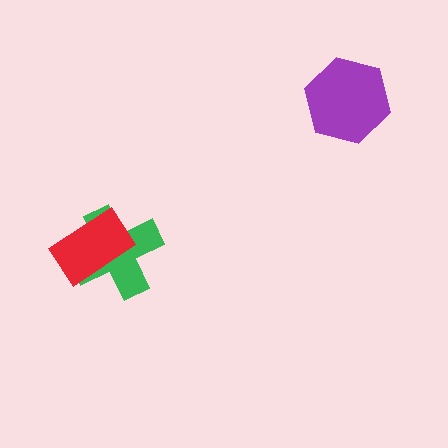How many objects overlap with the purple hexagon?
0 objects overlap with the purple hexagon.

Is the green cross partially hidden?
Yes, it is partially covered by another shape.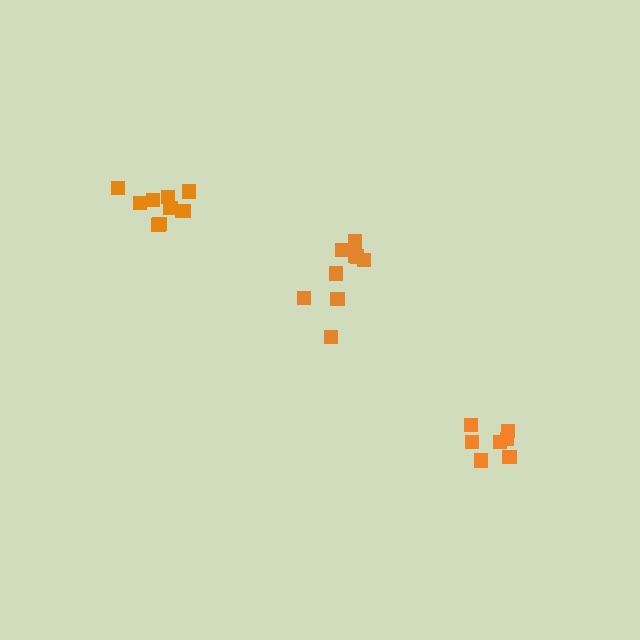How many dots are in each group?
Group 1: 9 dots, Group 2: 10 dots, Group 3: 7 dots (26 total).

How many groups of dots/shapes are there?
There are 3 groups.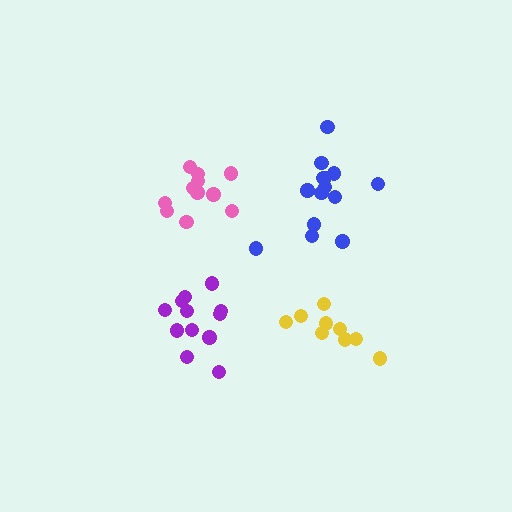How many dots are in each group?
Group 1: 9 dots, Group 2: 11 dots, Group 3: 14 dots, Group 4: 13 dots (47 total).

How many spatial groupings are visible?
There are 4 spatial groupings.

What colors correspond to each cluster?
The clusters are colored: yellow, pink, blue, purple.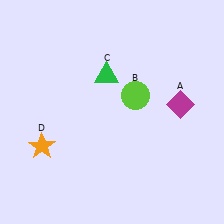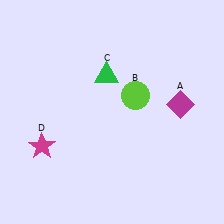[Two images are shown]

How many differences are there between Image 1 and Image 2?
There is 1 difference between the two images.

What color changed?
The star (D) changed from orange in Image 1 to magenta in Image 2.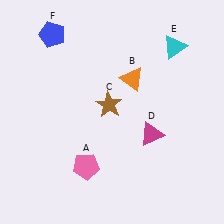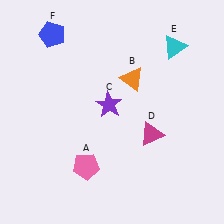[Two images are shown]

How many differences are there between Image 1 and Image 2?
There is 1 difference between the two images.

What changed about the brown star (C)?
In Image 1, C is brown. In Image 2, it changed to purple.